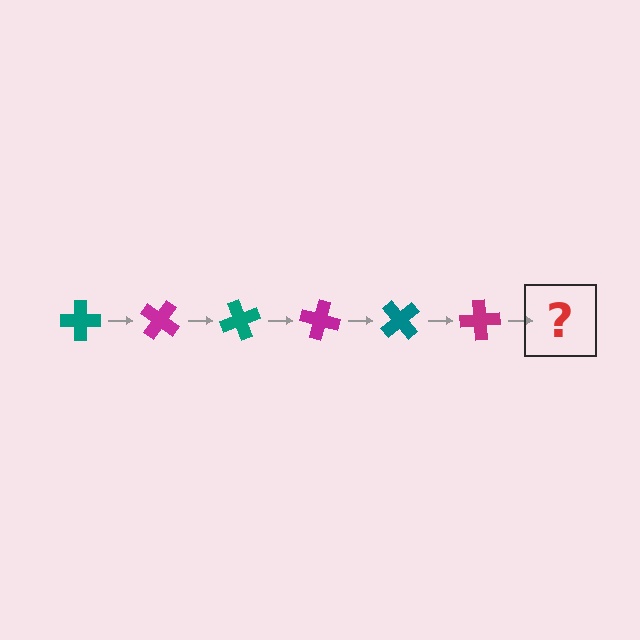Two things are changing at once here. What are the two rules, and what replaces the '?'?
The two rules are that it rotates 35 degrees each step and the color cycles through teal and magenta. The '?' should be a teal cross, rotated 210 degrees from the start.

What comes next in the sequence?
The next element should be a teal cross, rotated 210 degrees from the start.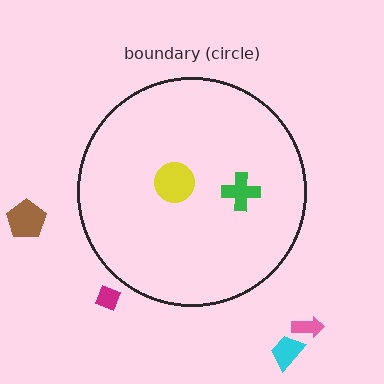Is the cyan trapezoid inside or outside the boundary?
Outside.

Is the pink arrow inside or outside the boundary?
Outside.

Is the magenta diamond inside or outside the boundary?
Outside.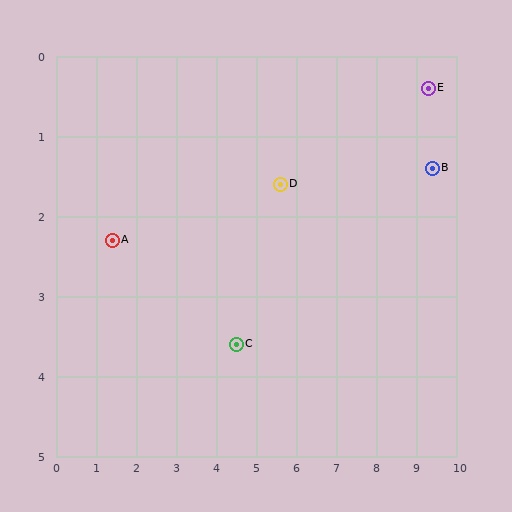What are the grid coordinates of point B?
Point B is at approximately (9.4, 1.4).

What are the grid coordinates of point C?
Point C is at approximately (4.5, 3.6).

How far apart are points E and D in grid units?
Points E and D are about 3.9 grid units apart.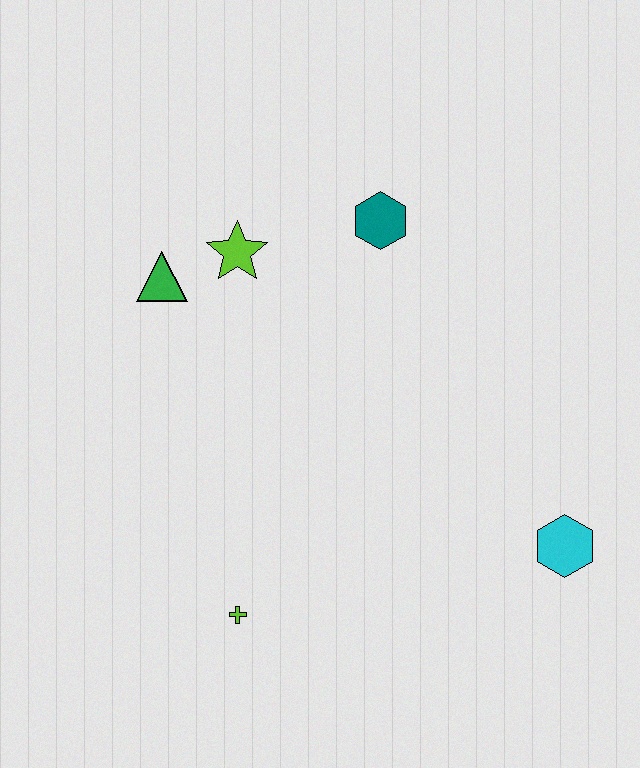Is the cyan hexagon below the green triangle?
Yes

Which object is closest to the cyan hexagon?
The lime cross is closest to the cyan hexagon.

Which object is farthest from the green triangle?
The cyan hexagon is farthest from the green triangle.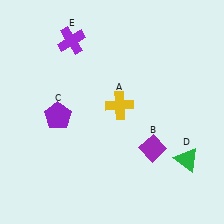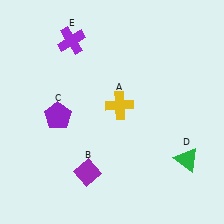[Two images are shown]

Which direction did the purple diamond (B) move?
The purple diamond (B) moved left.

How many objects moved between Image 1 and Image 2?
1 object moved between the two images.